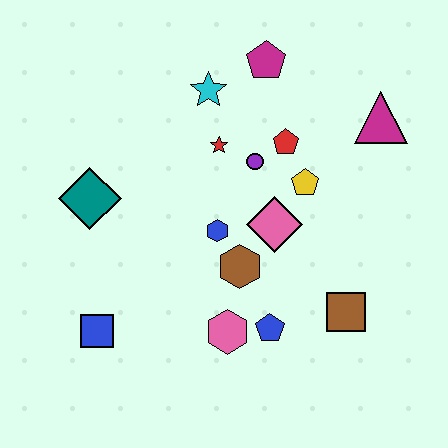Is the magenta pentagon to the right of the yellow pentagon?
No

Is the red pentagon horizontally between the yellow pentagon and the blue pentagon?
Yes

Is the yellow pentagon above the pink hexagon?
Yes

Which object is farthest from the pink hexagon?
The magenta pentagon is farthest from the pink hexagon.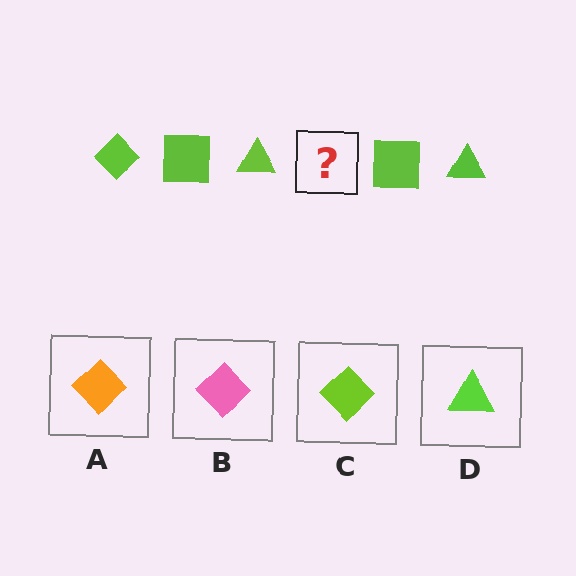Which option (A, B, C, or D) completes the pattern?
C.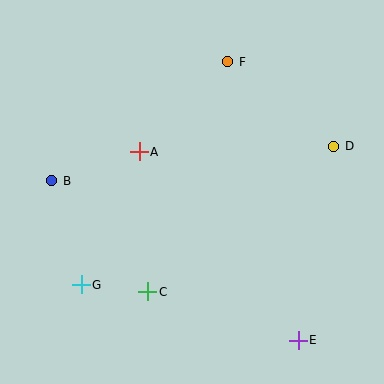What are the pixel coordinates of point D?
Point D is at (334, 146).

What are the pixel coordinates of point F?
Point F is at (228, 62).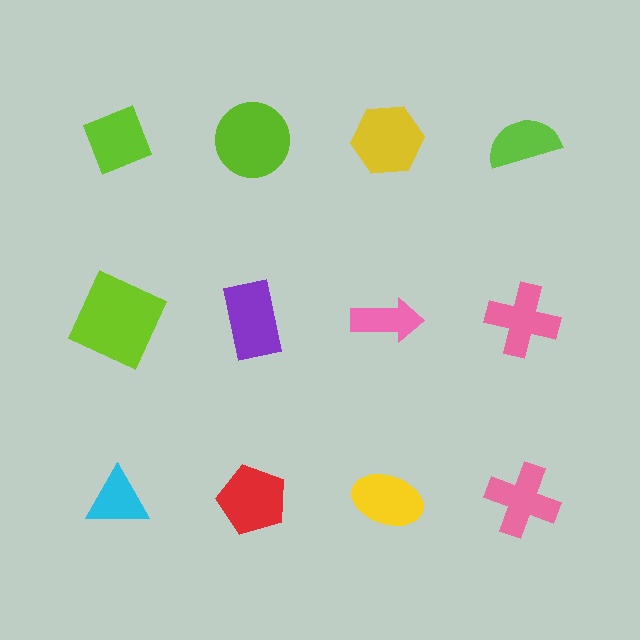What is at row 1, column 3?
A yellow hexagon.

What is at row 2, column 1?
A lime square.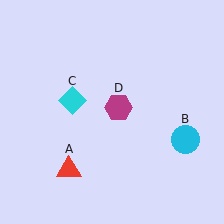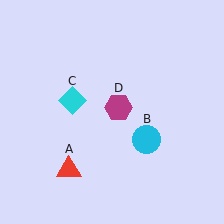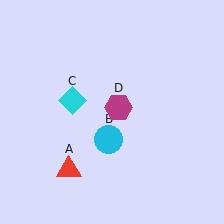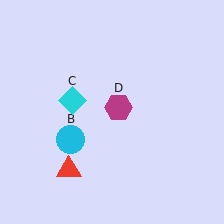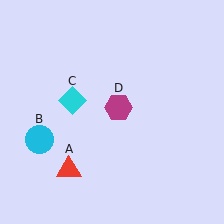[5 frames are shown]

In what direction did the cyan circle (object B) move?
The cyan circle (object B) moved left.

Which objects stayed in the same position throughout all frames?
Red triangle (object A) and cyan diamond (object C) and magenta hexagon (object D) remained stationary.